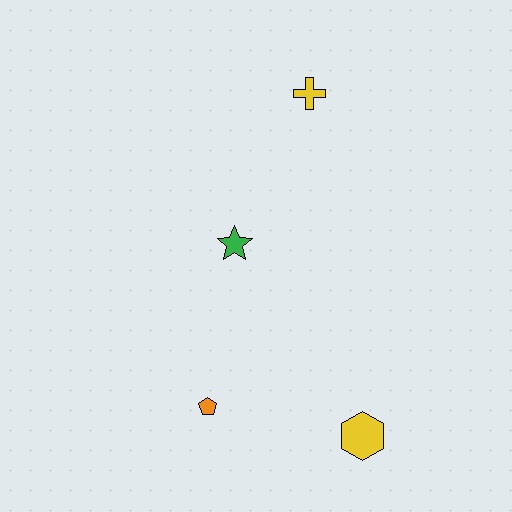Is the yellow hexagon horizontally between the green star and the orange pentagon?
No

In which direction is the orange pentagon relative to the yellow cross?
The orange pentagon is below the yellow cross.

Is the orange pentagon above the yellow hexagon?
Yes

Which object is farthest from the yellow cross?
The yellow hexagon is farthest from the yellow cross.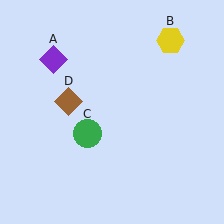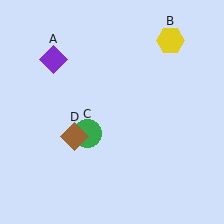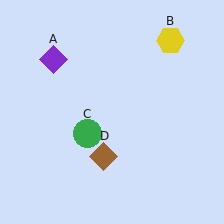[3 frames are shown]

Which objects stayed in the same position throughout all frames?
Purple diamond (object A) and yellow hexagon (object B) and green circle (object C) remained stationary.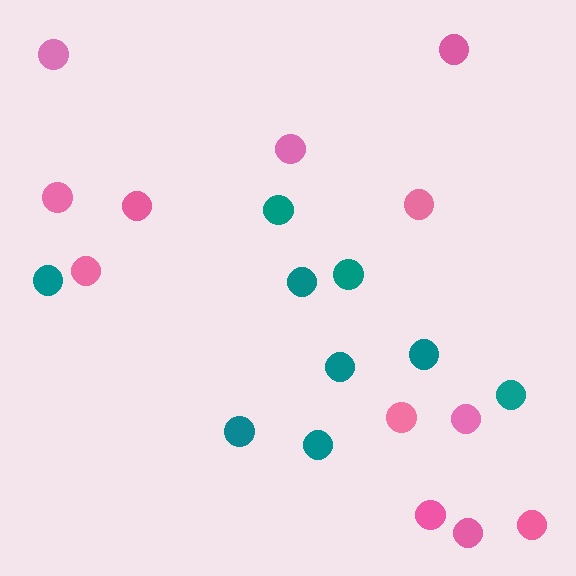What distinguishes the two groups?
There are 2 groups: one group of pink circles (12) and one group of teal circles (9).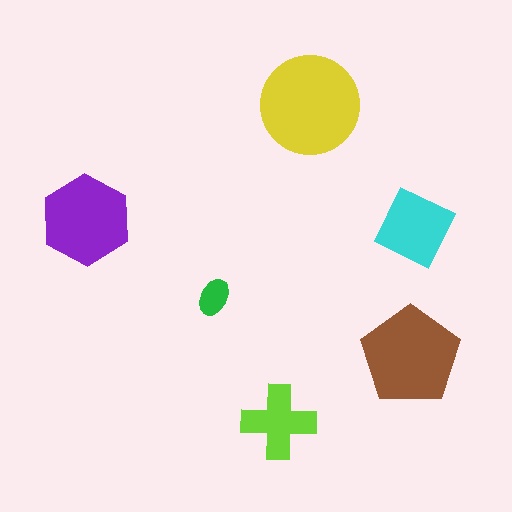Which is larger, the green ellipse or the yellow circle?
The yellow circle.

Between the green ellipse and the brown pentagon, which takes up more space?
The brown pentagon.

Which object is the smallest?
The green ellipse.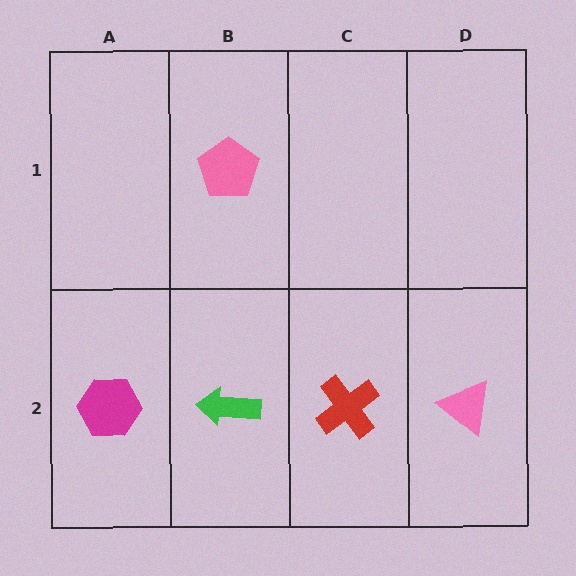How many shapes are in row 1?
1 shape.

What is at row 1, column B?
A pink pentagon.